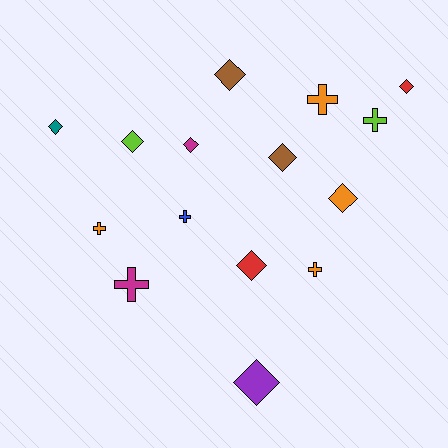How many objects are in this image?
There are 15 objects.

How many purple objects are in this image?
There is 1 purple object.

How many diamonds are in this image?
There are 9 diamonds.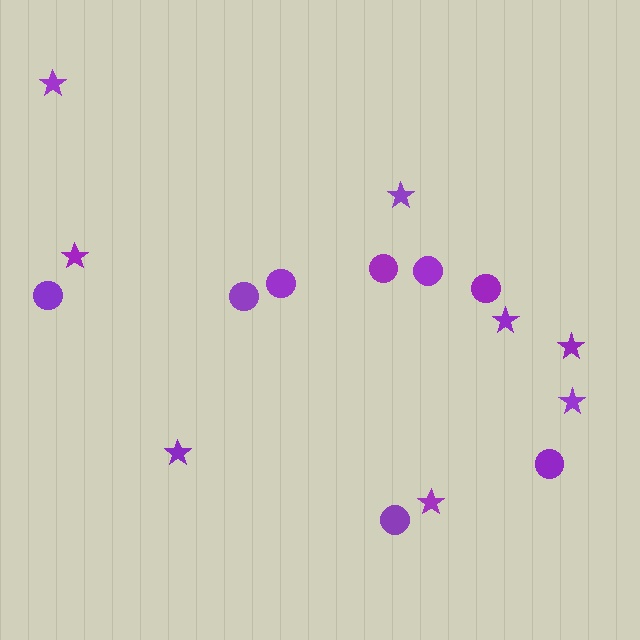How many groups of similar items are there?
There are 2 groups: one group of stars (8) and one group of circles (8).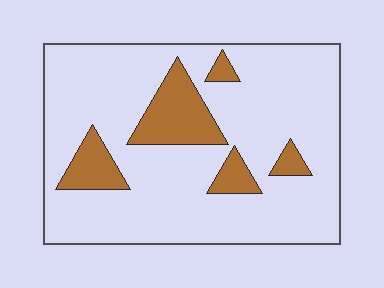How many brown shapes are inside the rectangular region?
5.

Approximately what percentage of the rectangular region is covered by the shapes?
Approximately 15%.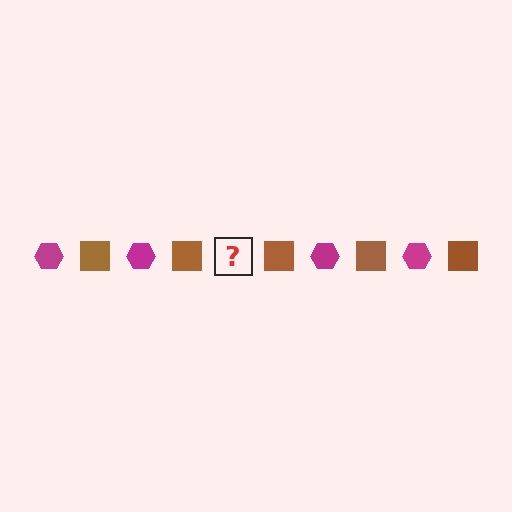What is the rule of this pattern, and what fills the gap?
The rule is that the pattern alternates between magenta hexagon and brown square. The gap should be filled with a magenta hexagon.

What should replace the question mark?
The question mark should be replaced with a magenta hexagon.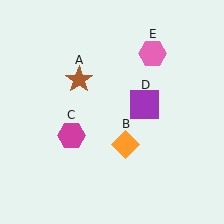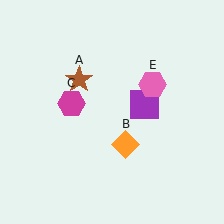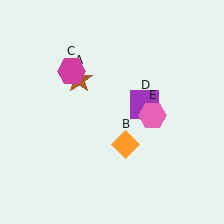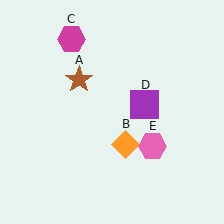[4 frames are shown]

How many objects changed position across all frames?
2 objects changed position: magenta hexagon (object C), pink hexagon (object E).